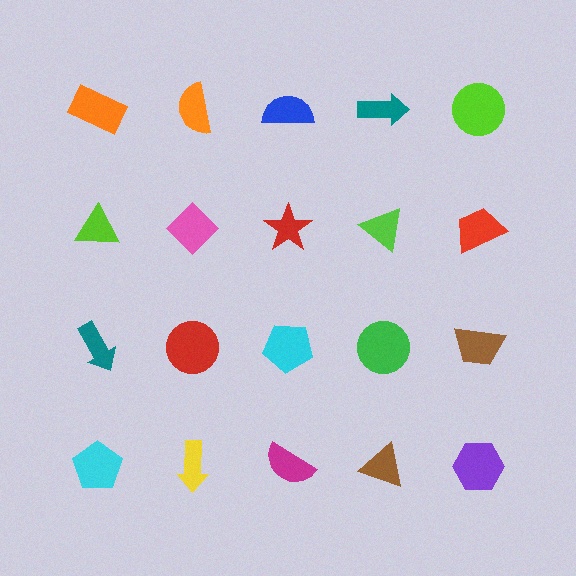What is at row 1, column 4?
A teal arrow.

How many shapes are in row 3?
5 shapes.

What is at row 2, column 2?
A pink diamond.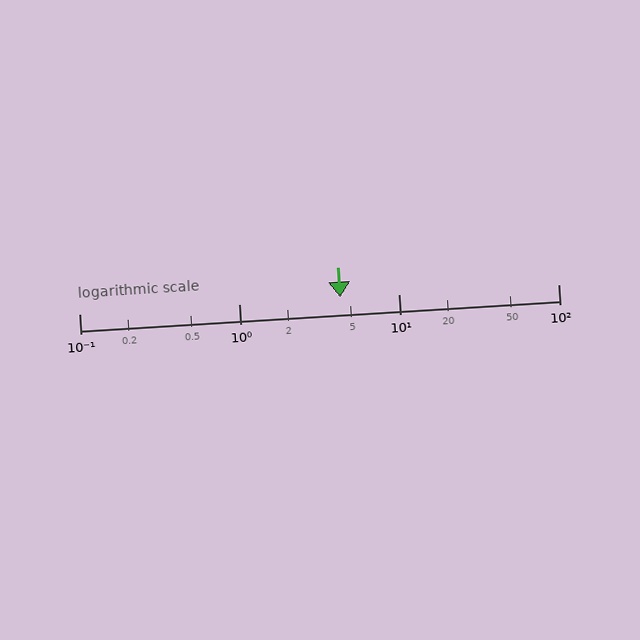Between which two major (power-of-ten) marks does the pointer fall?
The pointer is between 1 and 10.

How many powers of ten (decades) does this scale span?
The scale spans 3 decades, from 0.1 to 100.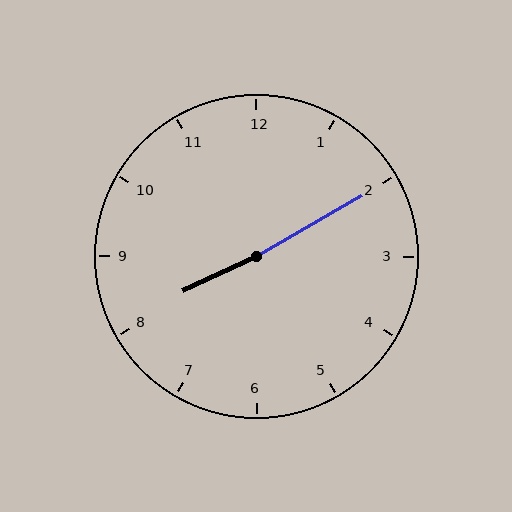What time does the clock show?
8:10.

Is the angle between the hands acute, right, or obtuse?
It is obtuse.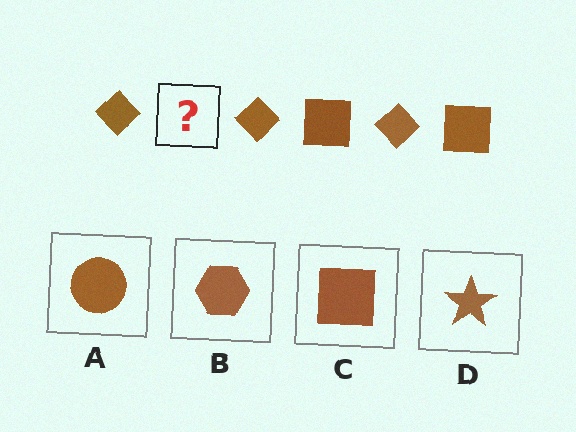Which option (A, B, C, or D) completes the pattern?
C.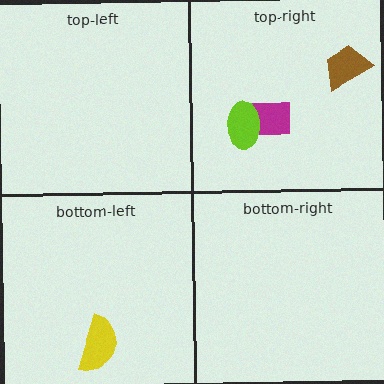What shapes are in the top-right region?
The brown trapezoid, the magenta rectangle, the lime ellipse.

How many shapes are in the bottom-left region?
1.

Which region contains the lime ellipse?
The top-right region.